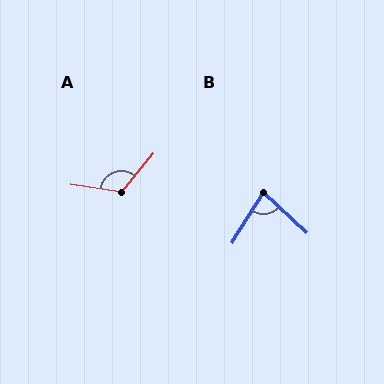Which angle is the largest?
A, at approximately 121 degrees.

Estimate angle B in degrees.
Approximately 79 degrees.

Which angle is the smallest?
B, at approximately 79 degrees.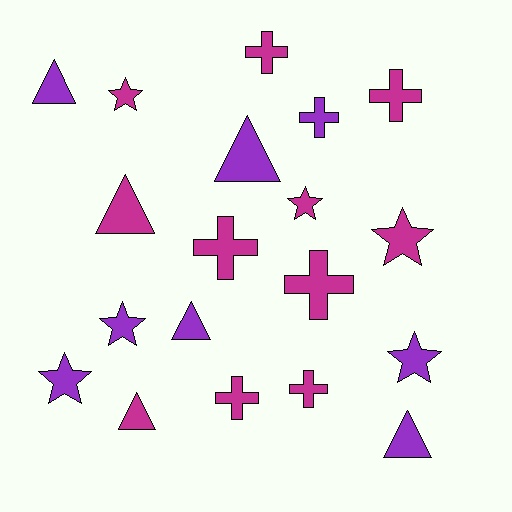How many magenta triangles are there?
There are 2 magenta triangles.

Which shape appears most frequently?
Cross, with 7 objects.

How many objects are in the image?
There are 19 objects.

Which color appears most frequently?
Magenta, with 11 objects.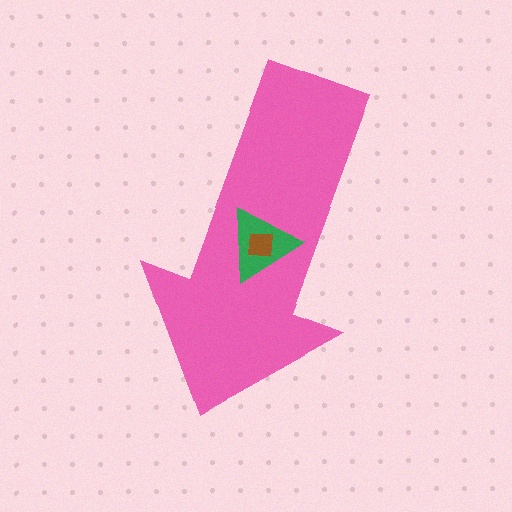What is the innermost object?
The brown square.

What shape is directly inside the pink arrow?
The green triangle.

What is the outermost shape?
The pink arrow.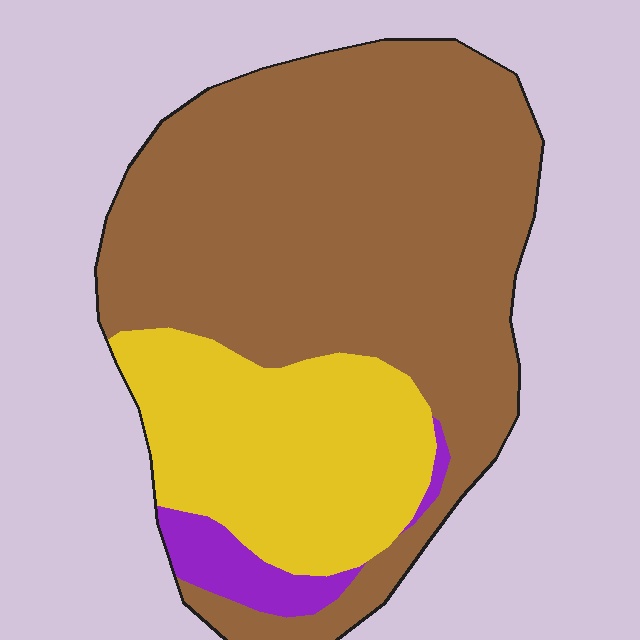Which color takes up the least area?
Purple, at roughly 5%.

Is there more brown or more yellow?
Brown.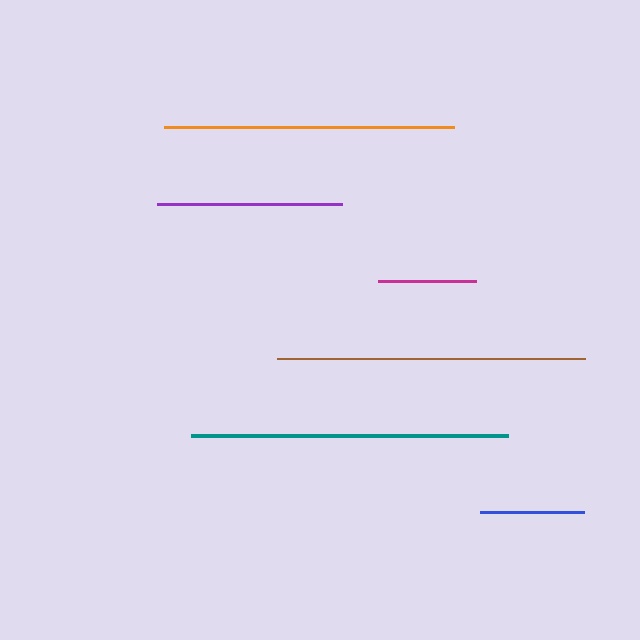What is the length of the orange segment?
The orange segment is approximately 290 pixels long.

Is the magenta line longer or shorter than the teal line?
The teal line is longer than the magenta line.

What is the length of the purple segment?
The purple segment is approximately 185 pixels long.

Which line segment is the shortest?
The magenta line is the shortest at approximately 98 pixels.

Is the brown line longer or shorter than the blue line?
The brown line is longer than the blue line.